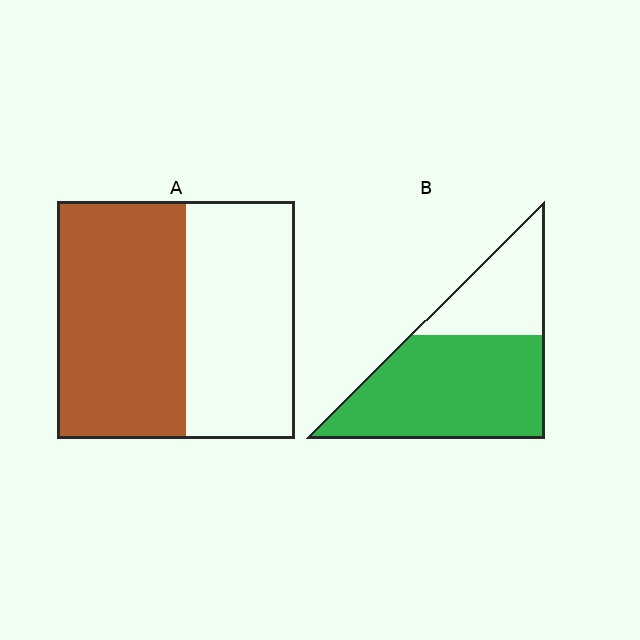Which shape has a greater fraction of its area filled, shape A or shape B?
Shape B.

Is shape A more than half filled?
Yes.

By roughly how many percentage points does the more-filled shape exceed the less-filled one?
By roughly 15 percentage points (B over A).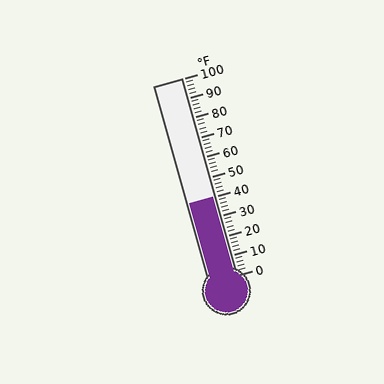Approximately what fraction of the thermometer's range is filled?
The thermometer is filled to approximately 40% of its range.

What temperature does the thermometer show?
The thermometer shows approximately 40°F.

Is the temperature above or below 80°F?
The temperature is below 80°F.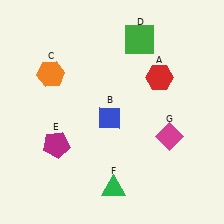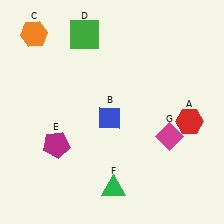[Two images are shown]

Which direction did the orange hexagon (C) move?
The orange hexagon (C) moved up.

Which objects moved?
The objects that moved are: the red hexagon (A), the orange hexagon (C), the green square (D).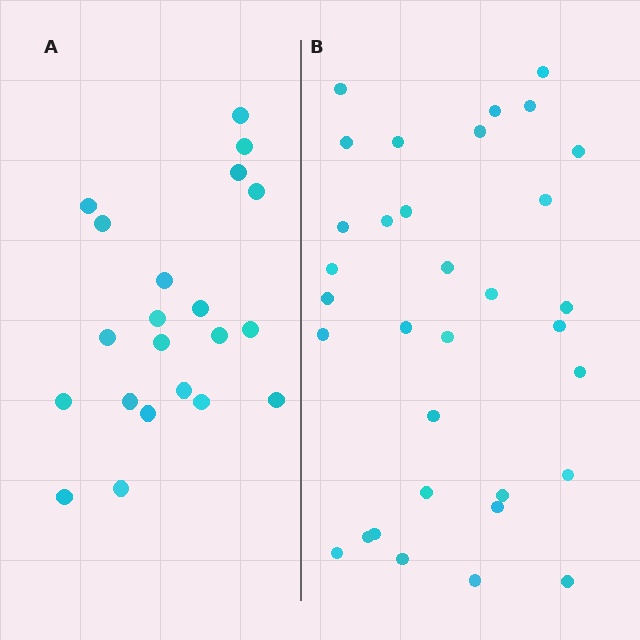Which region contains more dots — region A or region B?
Region B (the right region) has more dots.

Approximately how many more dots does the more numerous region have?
Region B has roughly 12 or so more dots than region A.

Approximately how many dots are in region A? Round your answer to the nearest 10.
About 20 dots. (The exact count is 21, which rounds to 20.)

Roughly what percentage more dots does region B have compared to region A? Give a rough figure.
About 55% more.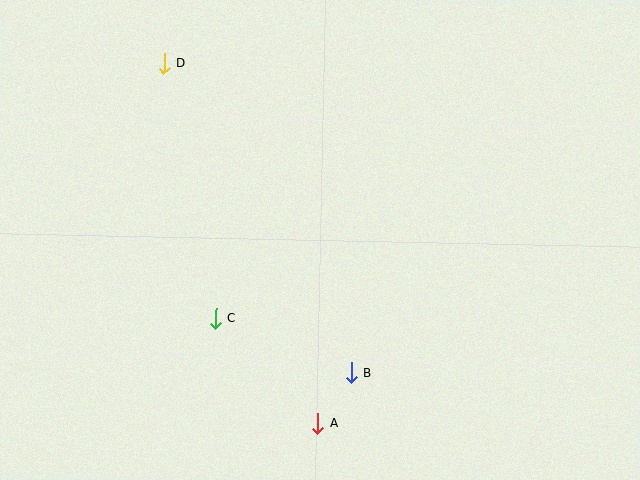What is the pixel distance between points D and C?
The distance between D and C is 260 pixels.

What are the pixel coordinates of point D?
Point D is at (164, 63).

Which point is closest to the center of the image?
Point C at (215, 318) is closest to the center.